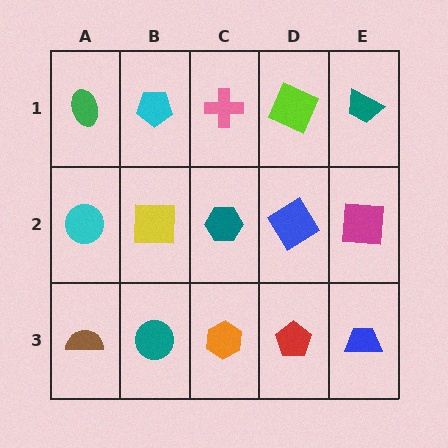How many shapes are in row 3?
5 shapes.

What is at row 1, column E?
A teal trapezoid.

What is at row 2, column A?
A cyan circle.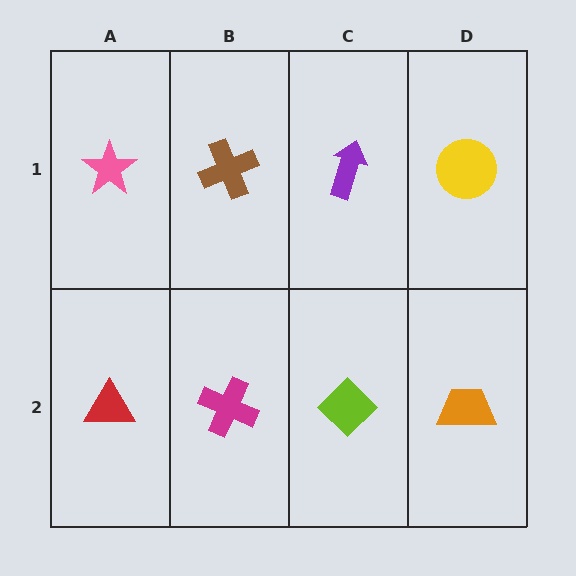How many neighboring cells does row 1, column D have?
2.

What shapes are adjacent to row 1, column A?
A red triangle (row 2, column A), a brown cross (row 1, column B).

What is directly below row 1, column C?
A lime diamond.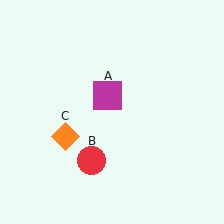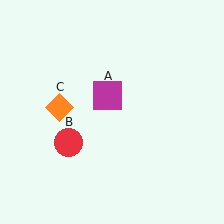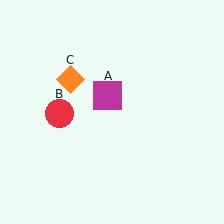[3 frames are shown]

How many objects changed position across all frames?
2 objects changed position: red circle (object B), orange diamond (object C).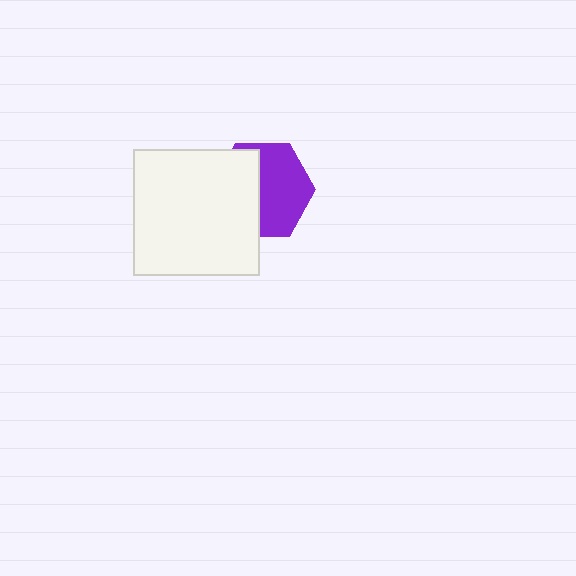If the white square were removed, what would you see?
You would see the complete purple hexagon.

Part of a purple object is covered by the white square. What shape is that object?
It is a hexagon.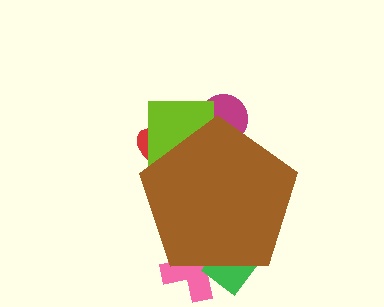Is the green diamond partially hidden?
Yes, the green diamond is partially hidden behind the brown pentagon.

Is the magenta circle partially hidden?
Yes, the magenta circle is partially hidden behind the brown pentagon.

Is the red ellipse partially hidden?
Yes, the red ellipse is partially hidden behind the brown pentagon.